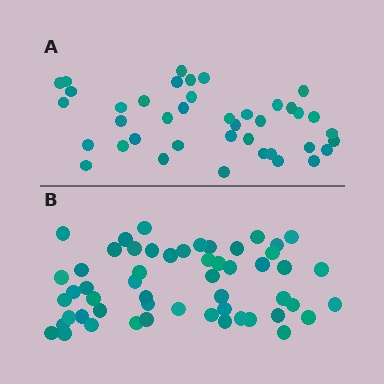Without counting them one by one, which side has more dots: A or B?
Region B (the bottom region) has more dots.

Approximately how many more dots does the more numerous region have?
Region B has approximately 15 more dots than region A.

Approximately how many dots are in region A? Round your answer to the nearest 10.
About 40 dots.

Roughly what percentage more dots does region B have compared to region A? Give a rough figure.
About 35% more.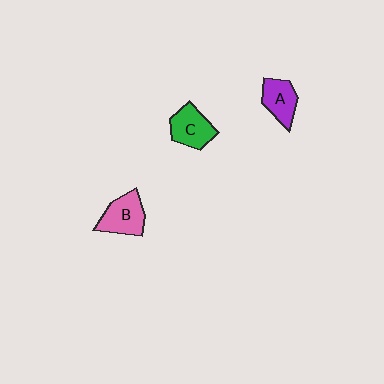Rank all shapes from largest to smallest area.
From largest to smallest: B (pink), C (green), A (purple).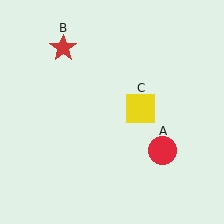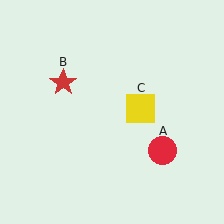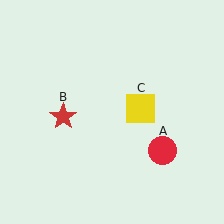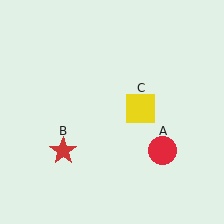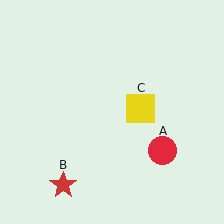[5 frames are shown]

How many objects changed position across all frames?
1 object changed position: red star (object B).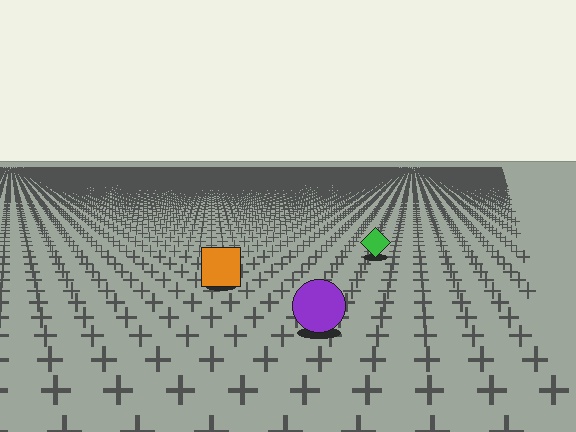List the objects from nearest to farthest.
From nearest to farthest: the purple circle, the orange square, the green diamond.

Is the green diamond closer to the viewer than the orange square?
No. The orange square is closer — you can tell from the texture gradient: the ground texture is coarser near it.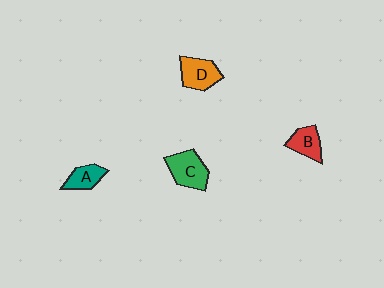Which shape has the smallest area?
Shape A (teal).